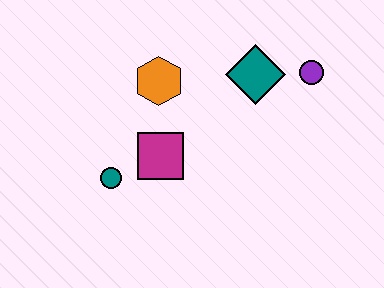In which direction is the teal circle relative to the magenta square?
The teal circle is to the left of the magenta square.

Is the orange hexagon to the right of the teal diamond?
No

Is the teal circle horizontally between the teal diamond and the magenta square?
No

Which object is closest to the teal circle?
The magenta square is closest to the teal circle.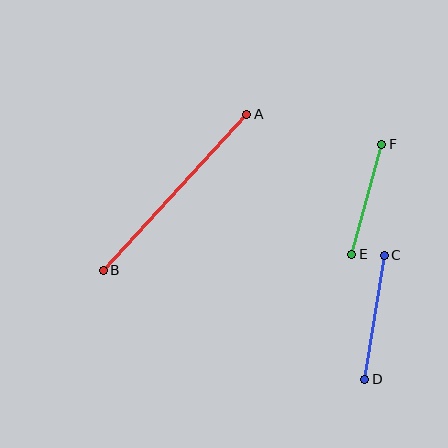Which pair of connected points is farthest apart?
Points A and B are farthest apart.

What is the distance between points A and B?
The distance is approximately 212 pixels.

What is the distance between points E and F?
The distance is approximately 114 pixels.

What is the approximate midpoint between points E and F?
The midpoint is at approximately (367, 199) pixels.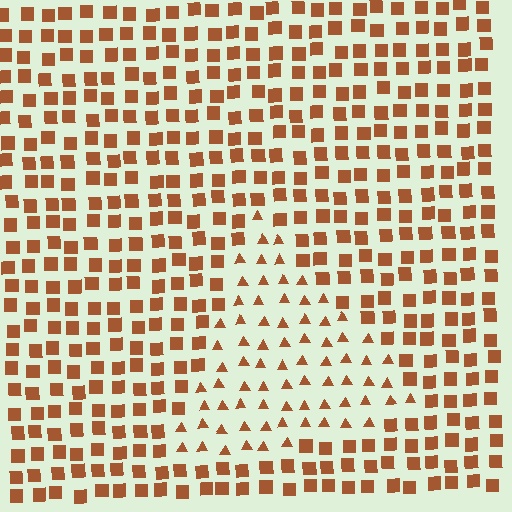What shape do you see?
I see a triangle.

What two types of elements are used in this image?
The image uses triangles inside the triangle region and squares outside it.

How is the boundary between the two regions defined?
The boundary is defined by a change in element shape: triangles inside vs. squares outside. All elements share the same color and spacing.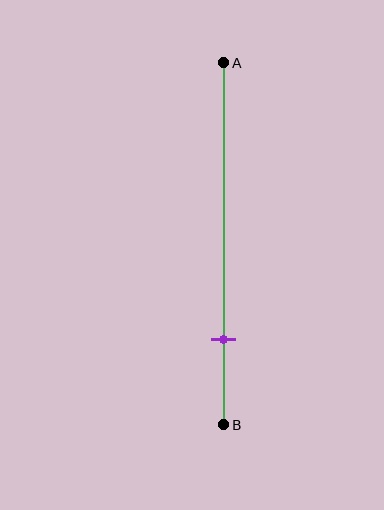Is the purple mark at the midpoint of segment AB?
No, the mark is at about 75% from A, not at the 50% midpoint.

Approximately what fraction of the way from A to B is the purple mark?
The purple mark is approximately 75% of the way from A to B.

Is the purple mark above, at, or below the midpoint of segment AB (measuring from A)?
The purple mark is below the midpoint of segment AB.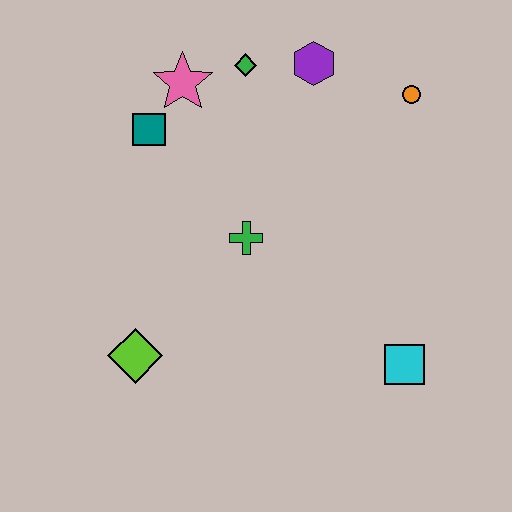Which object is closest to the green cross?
The teal square is closest to the green cross.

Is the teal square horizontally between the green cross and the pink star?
No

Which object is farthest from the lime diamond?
The orange circle is farthest from the lime diamond.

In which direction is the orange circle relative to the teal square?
The orange circle is to the right of the teal square.